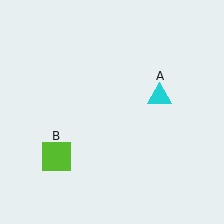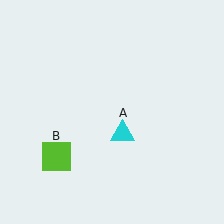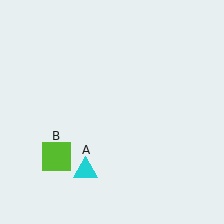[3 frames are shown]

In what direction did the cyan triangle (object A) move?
The cyan triangle (object A) moved down and to the left.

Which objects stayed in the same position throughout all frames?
Lime square (object B) remained stationary.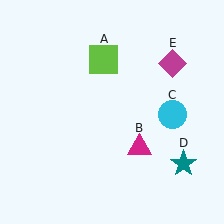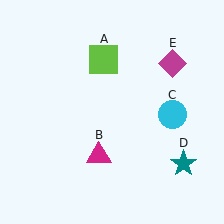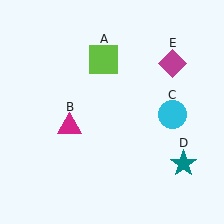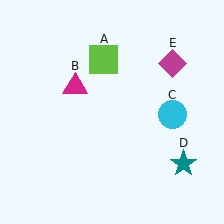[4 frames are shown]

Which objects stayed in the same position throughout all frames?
Lime square (object A) and cyan circle (object C) and teal star (object D) and magenta diamond (object E) remained stationary.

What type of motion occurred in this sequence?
The magenta triangle (object B) rotated clockwise around the center of the scene.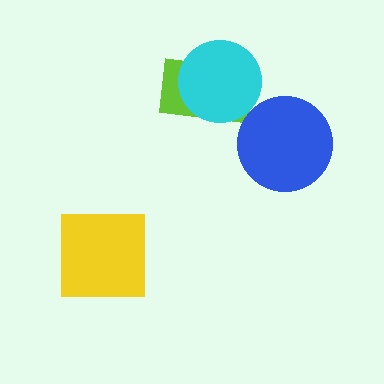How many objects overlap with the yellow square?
0 objects overlap with the yellow square.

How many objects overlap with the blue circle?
0 objects overlap with the blue circle.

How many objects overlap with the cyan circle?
1 object overlaps with the cyan circle.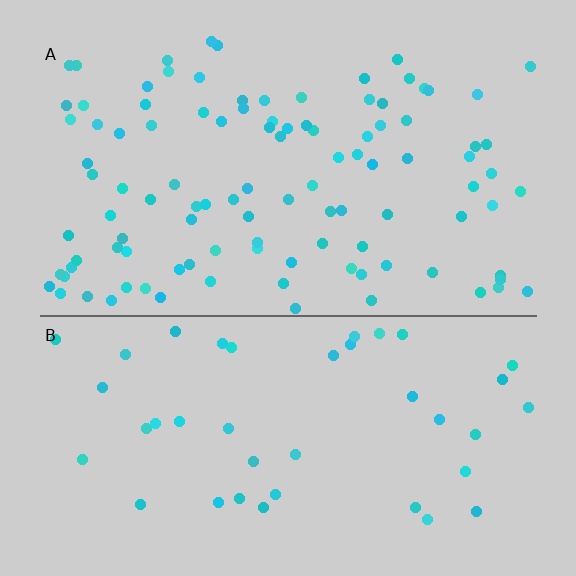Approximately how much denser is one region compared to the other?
Approximately 2.5× — region A over region B.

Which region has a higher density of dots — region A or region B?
A (the top).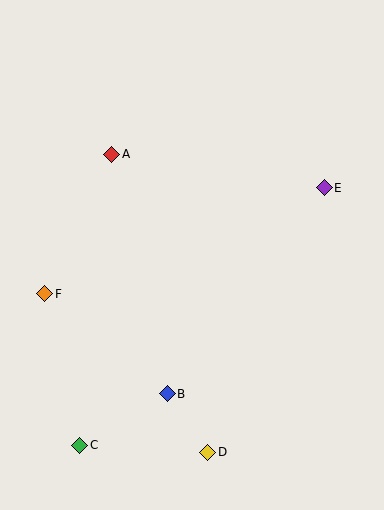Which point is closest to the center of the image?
Point A at (112, 154) is closest to the center.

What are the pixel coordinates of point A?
Point A is at (112, 154).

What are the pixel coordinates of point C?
Point C is at (80, 445).